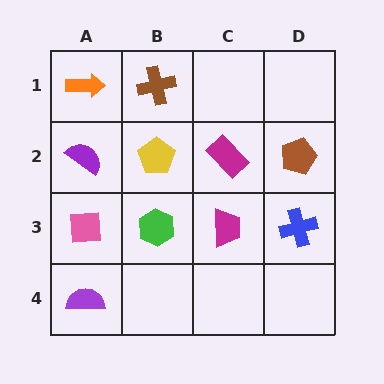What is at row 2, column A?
A purple semicircle.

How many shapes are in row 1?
2 shapes.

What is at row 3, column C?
A magenta trapezoid.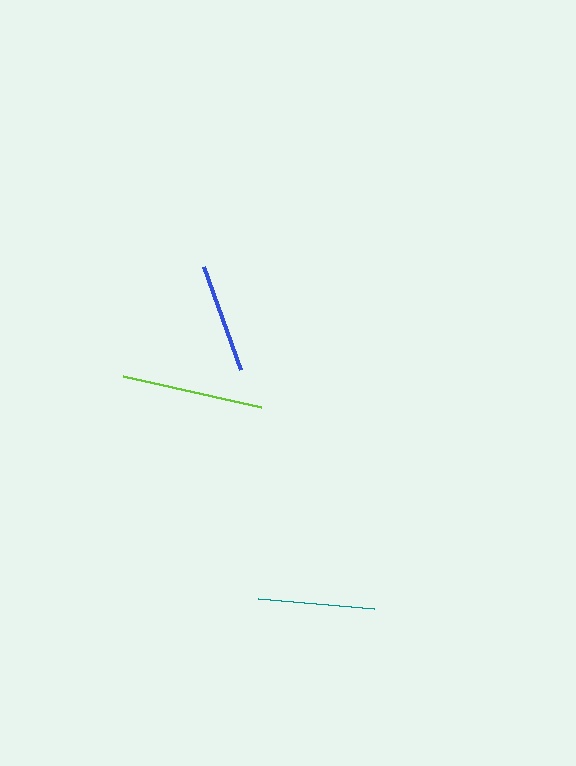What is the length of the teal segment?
The teal segment is approximately 116 pixels long.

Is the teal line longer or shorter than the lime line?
The lime line is longer than the teal line.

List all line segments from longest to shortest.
From longest to shortest: lime, teal, blue.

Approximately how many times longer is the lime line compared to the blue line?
The lime line is approximately 1.3 times the length of the blue line.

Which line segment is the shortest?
The blue line is the shortest at approximately 109 pixels.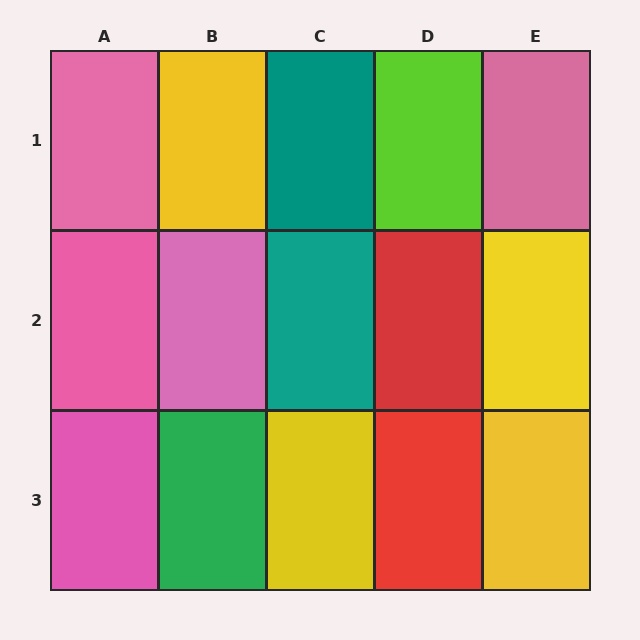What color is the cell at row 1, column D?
Lime.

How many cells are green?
1 cell is green.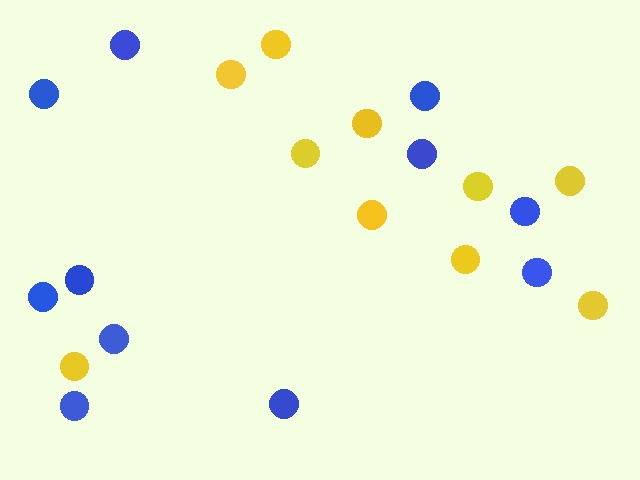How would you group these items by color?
There are 2 groups: one group of blue circles (11) and one group of yellow circles (10).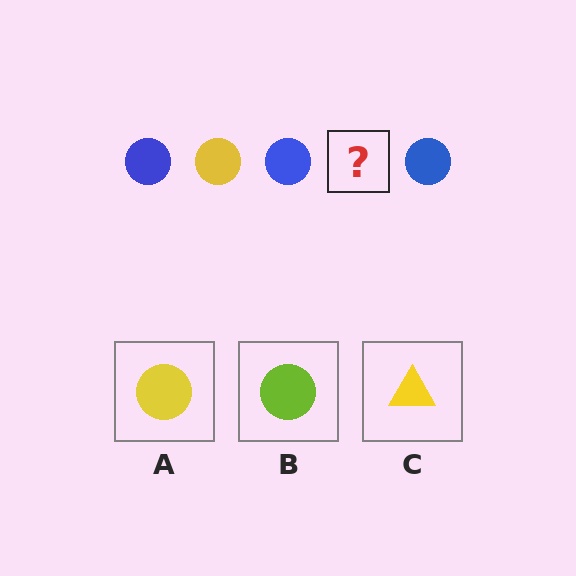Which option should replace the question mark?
Option A.